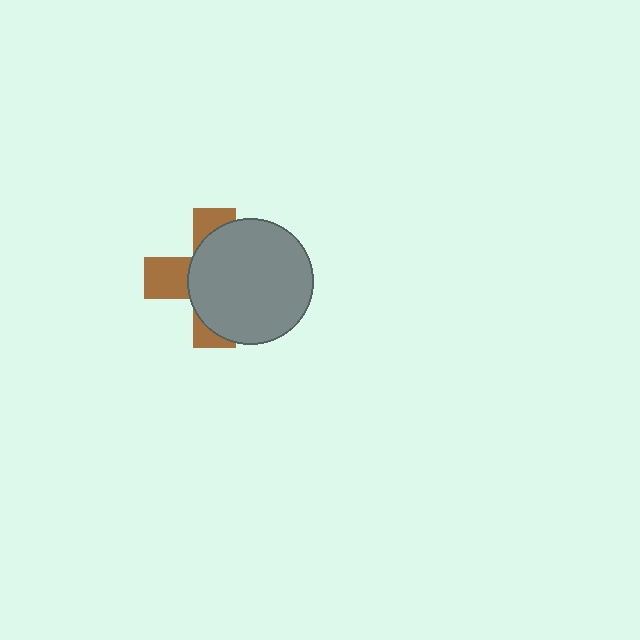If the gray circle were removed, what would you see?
You would see the complete brown cross.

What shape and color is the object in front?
The object in front is a gray circle.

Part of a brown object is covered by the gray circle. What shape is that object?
It is a cross.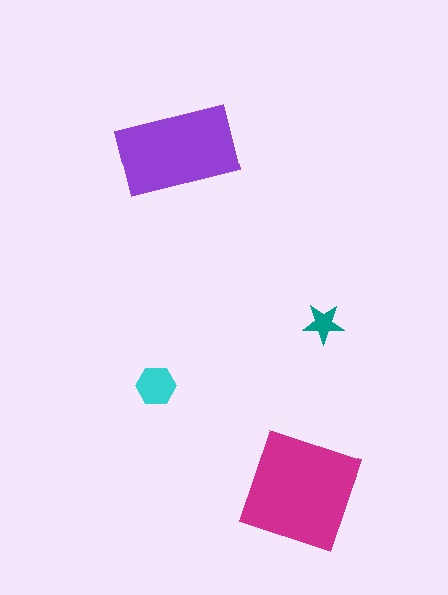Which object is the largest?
The magenta square.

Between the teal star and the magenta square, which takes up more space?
The magenta square.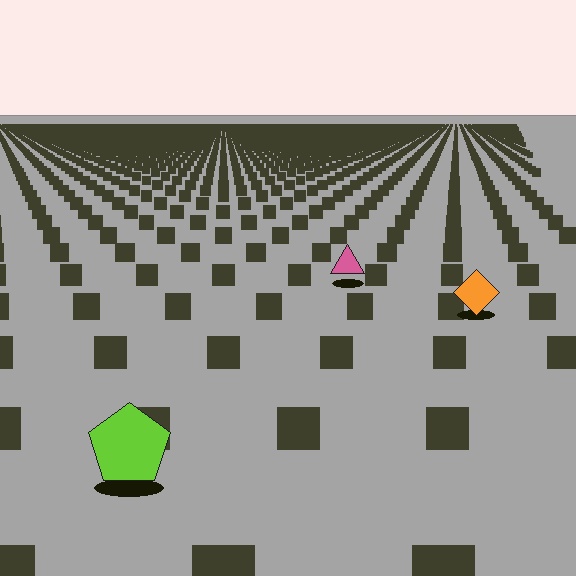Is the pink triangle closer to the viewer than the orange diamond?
No. The orange diamond is closer — you can tell from the texture gradient: the ground texture is coarser near it.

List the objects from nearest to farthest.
From nearest to farthest: the lime pentagon, the orange diamond, the pink triangle.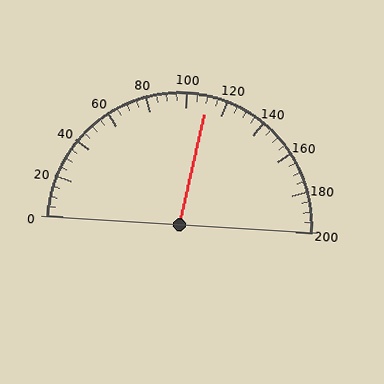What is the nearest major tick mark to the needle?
The nearest major tick mark is 120.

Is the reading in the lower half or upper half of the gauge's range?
The reading is in the upper half of the range (0 to 200).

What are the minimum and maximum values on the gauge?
The gauge ranges from 0 to 200.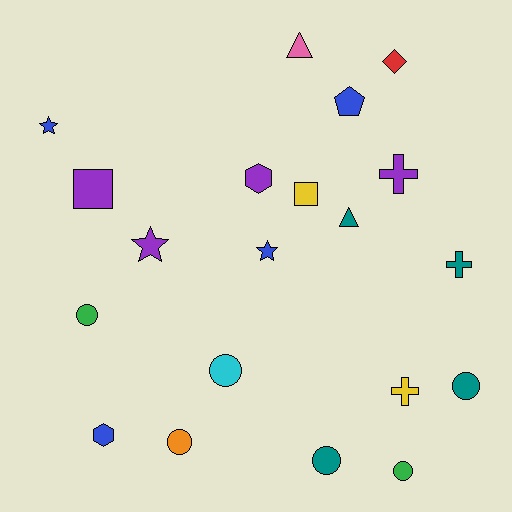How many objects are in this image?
There are 20 objects.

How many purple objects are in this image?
There are 4 purple objects.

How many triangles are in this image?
There are 2 triangles.